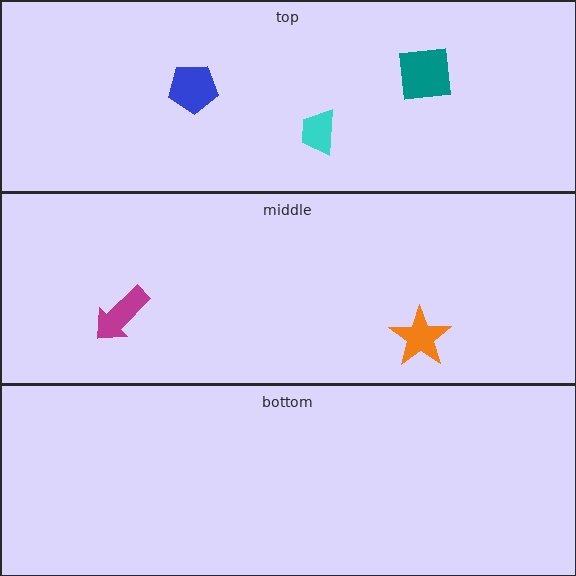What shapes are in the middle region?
The orange star, the magenta arrow.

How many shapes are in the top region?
3.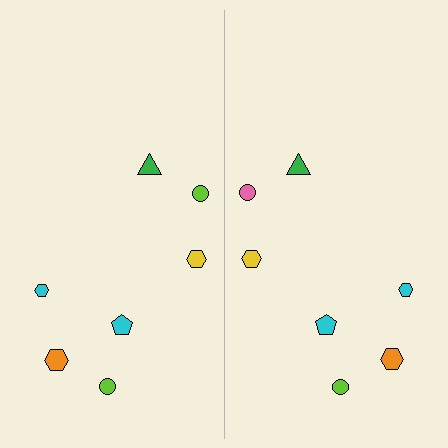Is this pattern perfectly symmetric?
No, the pattern is not perfectly symmetric. The pink circle on the right side breaks the symmetry — its mirror counterpart is lime.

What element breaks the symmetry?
The pink circle on the right side breaks the symmetry — its mirror counterpart is lime.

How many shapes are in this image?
There are 14 shapes in this image.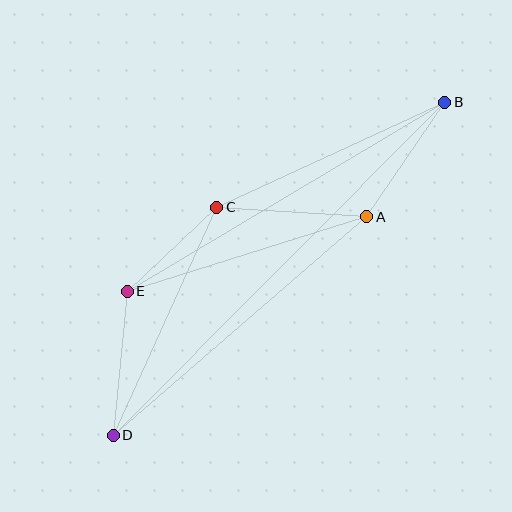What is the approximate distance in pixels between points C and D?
The distance between C and D is approximately 250 pixels.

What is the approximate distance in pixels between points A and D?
The distance between A and D is approximately 335 pixels.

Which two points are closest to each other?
Points C and E are closest to each other.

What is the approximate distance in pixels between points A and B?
The distance between A and B is approximately 138 pixels.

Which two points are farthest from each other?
Points B and D are farthest from each other.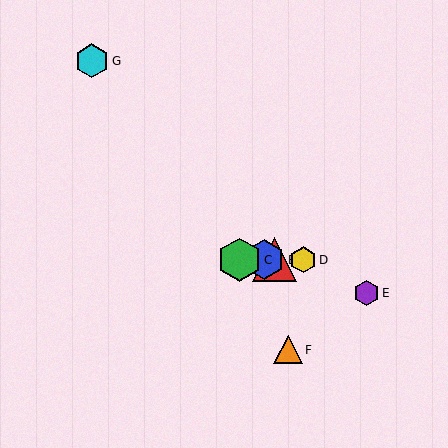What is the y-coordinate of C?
Object C is at y≈260.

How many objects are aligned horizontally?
4 objects (A, B, C, D) are aligned horizontally.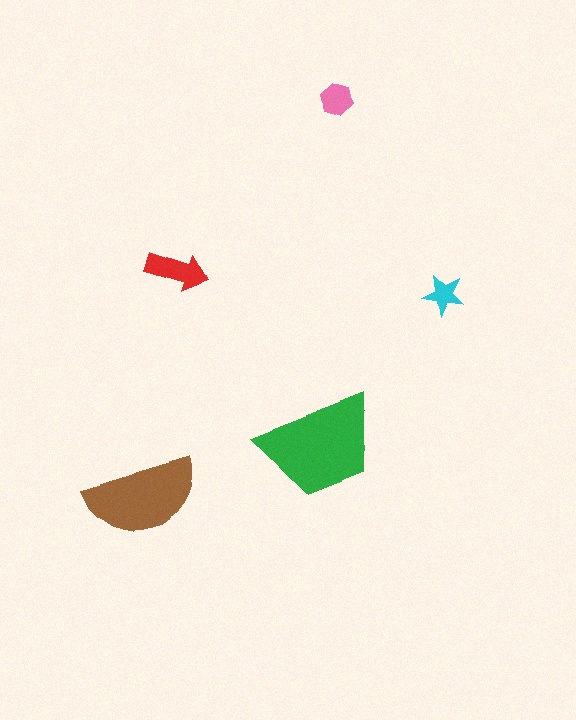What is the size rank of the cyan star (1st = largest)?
5th.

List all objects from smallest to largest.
The cyan star, the pink hexagon, the red arrow, the brown semicircle, the green trapezoid.